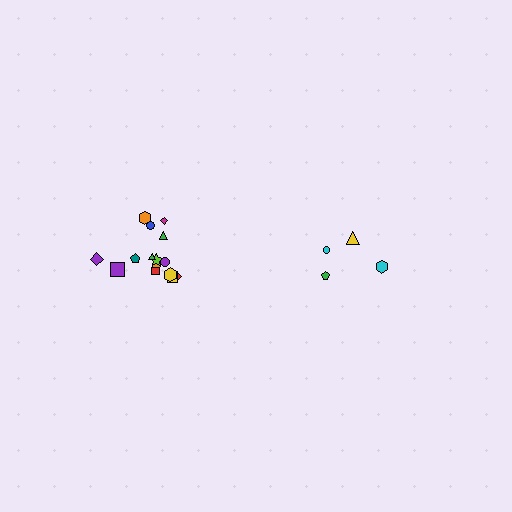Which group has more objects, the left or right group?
The left group.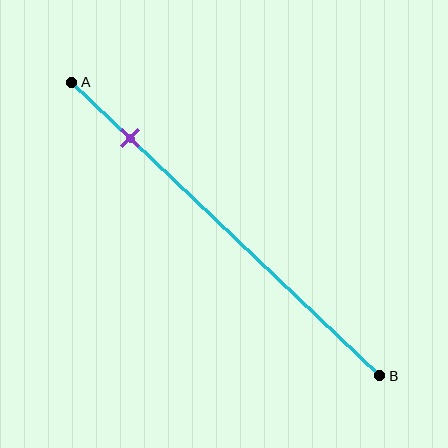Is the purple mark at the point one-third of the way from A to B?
No, the mark is at about 20% from A, not at the 33% one-third point.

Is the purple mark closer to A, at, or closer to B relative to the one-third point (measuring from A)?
The purple mark is closer to point A than the one-third point of segment AB.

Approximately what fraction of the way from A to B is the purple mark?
The purple mark is approximately 20% of the way from A to B.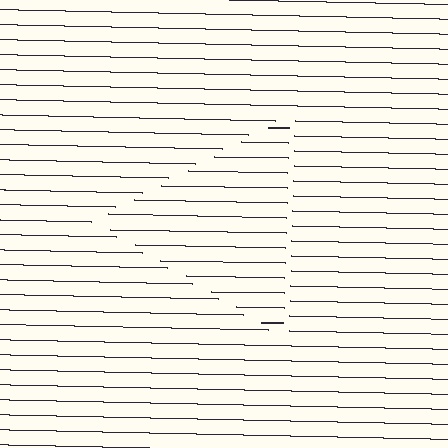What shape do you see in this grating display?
An illusory triangle. The interior of the shape contains the same grating, shifted by half a period — the contour is defined by the phase discontinuity where line-ends from the inner and outer gratings abut.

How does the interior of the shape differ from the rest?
The interior of the shape contains the same grating, shifted by half a period — the contour is defined by the phase discontinuity where line-ends from the inner and outer gratings abut.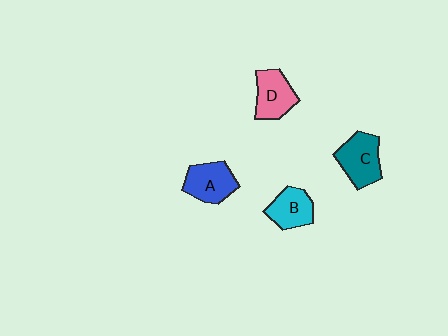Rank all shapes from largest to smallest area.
From largest to smallest: C (teal), A (blue), D (pink), B (cyan).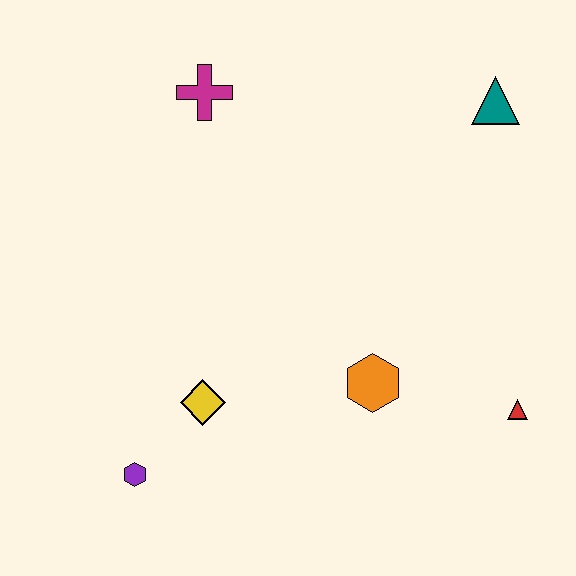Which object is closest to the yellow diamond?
The purple hexagon is closest to the yellow diamond.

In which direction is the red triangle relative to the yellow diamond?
The red triangle is to the right of the yellow diamond.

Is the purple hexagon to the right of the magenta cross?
No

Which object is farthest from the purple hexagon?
The teal triangle is farthest from the purple hexagon.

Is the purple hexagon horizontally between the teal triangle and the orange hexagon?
No